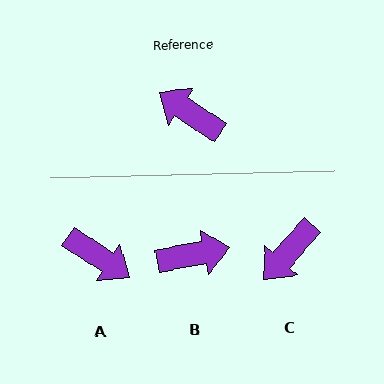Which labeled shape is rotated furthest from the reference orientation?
A, about 179 degrees away.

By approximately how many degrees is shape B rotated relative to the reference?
Approximately 135 degrees clockwise.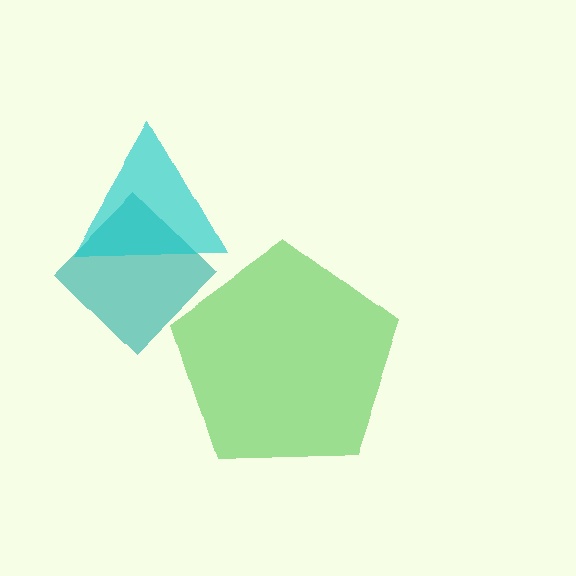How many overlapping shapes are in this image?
There are 3 overlapping shapes in the image.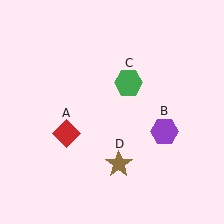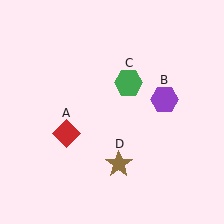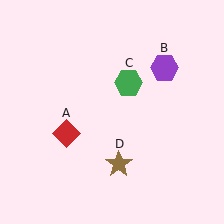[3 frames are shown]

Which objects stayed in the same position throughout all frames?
Red diamond (object A) and green hexagon (object C) and brown star (object D) remained stationary.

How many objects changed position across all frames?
1 object changed position: purple hexagon (object B).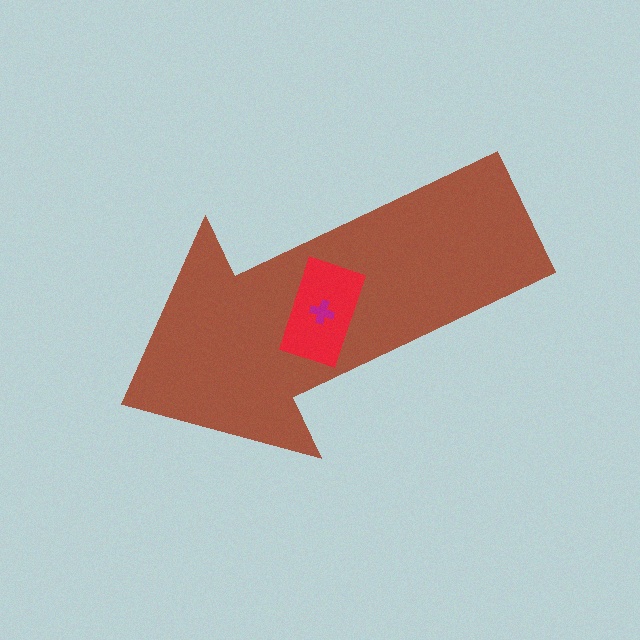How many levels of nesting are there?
3.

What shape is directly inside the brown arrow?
The red rectangle.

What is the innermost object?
The magenta cross.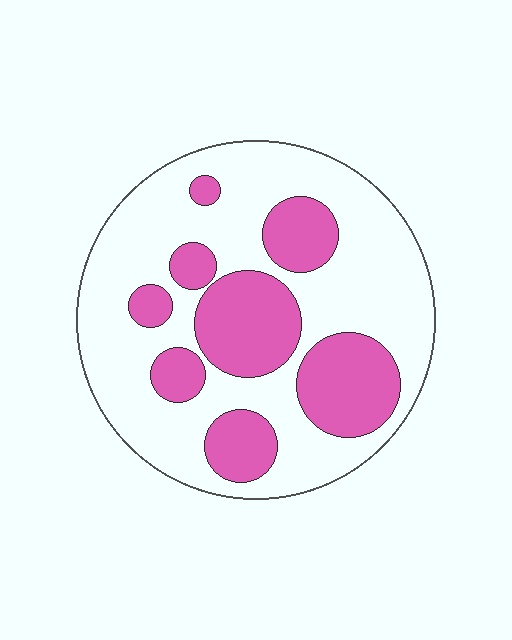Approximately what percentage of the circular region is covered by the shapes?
Approximately 35%.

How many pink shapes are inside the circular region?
8.